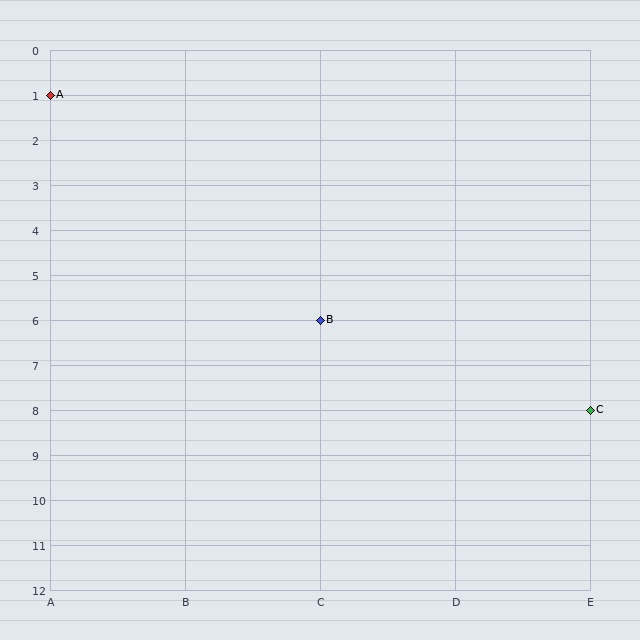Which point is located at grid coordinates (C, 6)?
Point B is at (C, 6).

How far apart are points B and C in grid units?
Points B and C are 2 columns and 2 rows apart (about 2.8 grid units diagonally).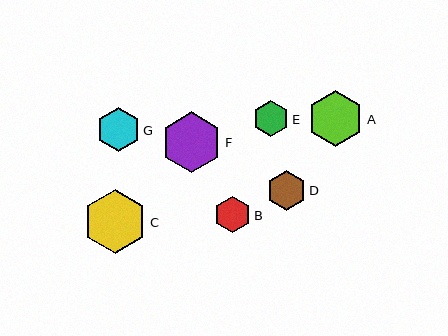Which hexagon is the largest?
Hexagon C is the largest with a size of approximately 64 pixels.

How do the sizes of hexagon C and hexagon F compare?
Hexagon C and hexagon F are approximately the same size.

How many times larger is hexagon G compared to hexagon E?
Hexagon G is approximately 1.2 times the size of hexagon E.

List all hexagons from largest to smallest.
From largest to smallest: C, F, A, G, D, B, E.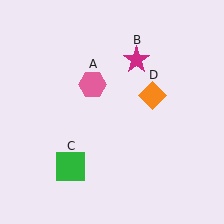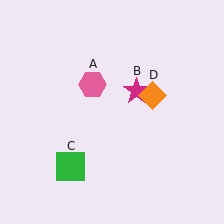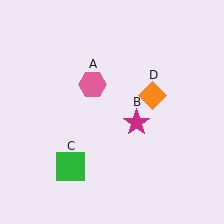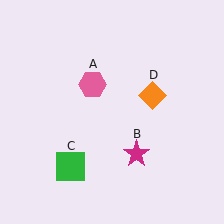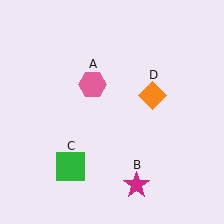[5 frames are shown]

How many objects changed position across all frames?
1 object changed position: magenta star (object B).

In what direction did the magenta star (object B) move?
The magenta star (object B) moved down.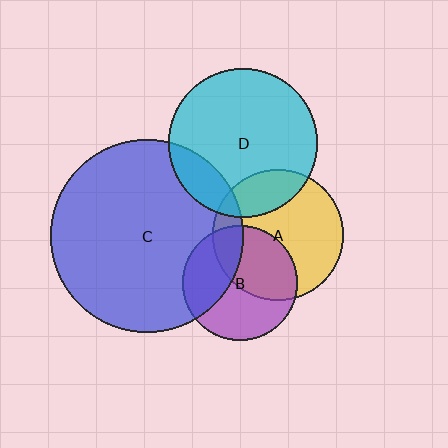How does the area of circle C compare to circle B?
Approximately 2.8 times.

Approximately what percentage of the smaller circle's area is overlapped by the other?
Approximately 35%.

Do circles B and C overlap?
Yes.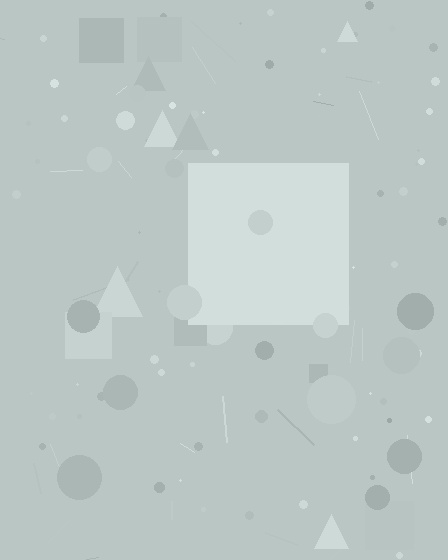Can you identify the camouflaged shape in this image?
The camouflaged shape is a square.